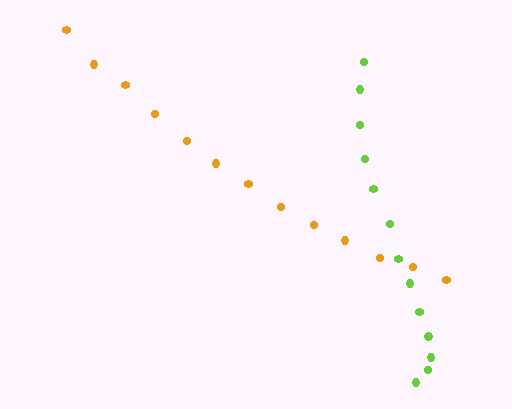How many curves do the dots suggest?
There are 2 distinct paths.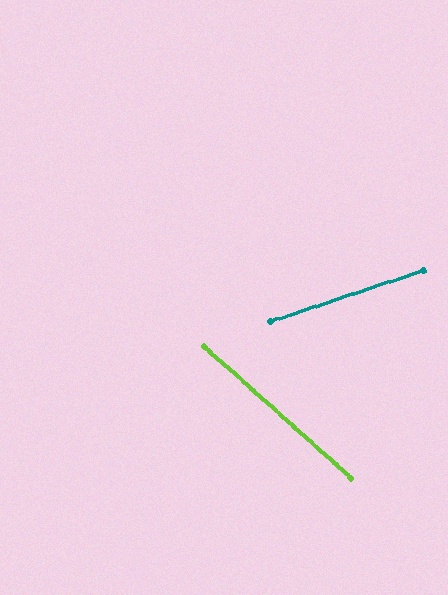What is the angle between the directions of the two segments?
Approximately 60 degrees.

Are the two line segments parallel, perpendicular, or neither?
Neither parallel nor perpendicular — they differ by about 60°.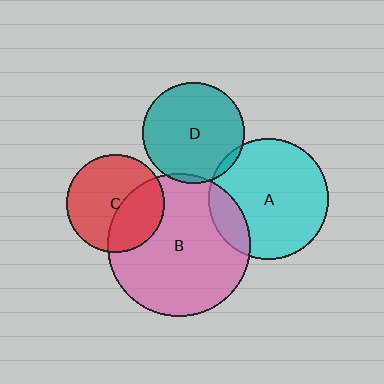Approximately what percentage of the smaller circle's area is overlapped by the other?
Approximately 5%.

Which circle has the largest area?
Circle B (pink).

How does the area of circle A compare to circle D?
Approximately 1.4 times.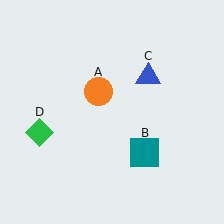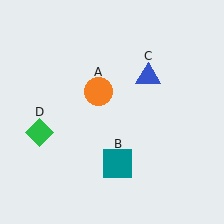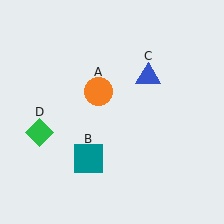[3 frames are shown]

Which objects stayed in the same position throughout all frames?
Orange circle (object A) and blue triangle (object C) and green diamond (object D) remained stationary.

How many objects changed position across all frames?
1 object changed position: teal square (object B).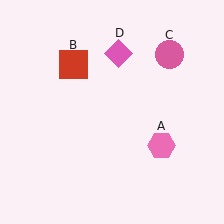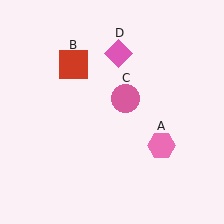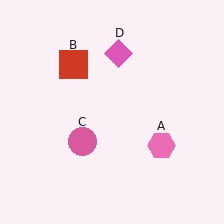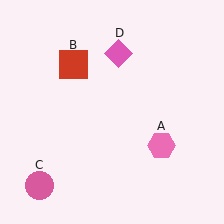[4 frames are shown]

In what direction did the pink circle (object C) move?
The pink circle (object C) moved down and to the left.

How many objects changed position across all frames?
1 object changed position: pink circle (object C).